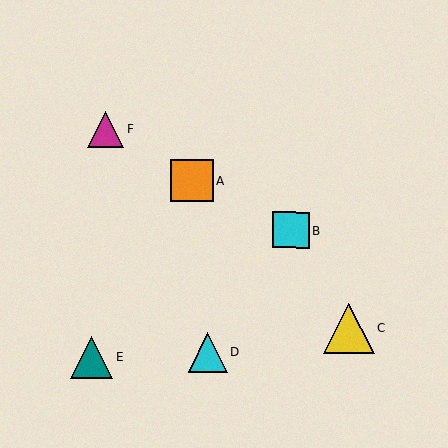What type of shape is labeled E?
Shape E is a teal triangle.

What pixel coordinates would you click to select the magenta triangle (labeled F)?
Click at (105, 130) to select the magenta triangle F.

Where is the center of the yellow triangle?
The center of the yellow triangle is at (349, 328).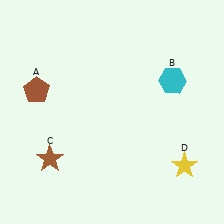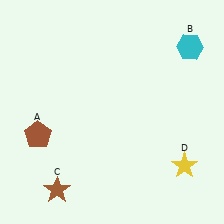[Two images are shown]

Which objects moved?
The objects that moved are: the brown pentagon (A), the cyan hexagon (B), the brown star (C).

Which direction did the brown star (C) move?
The brown star (C) moved down.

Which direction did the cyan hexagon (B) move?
The cyan hexagon (B) moved up.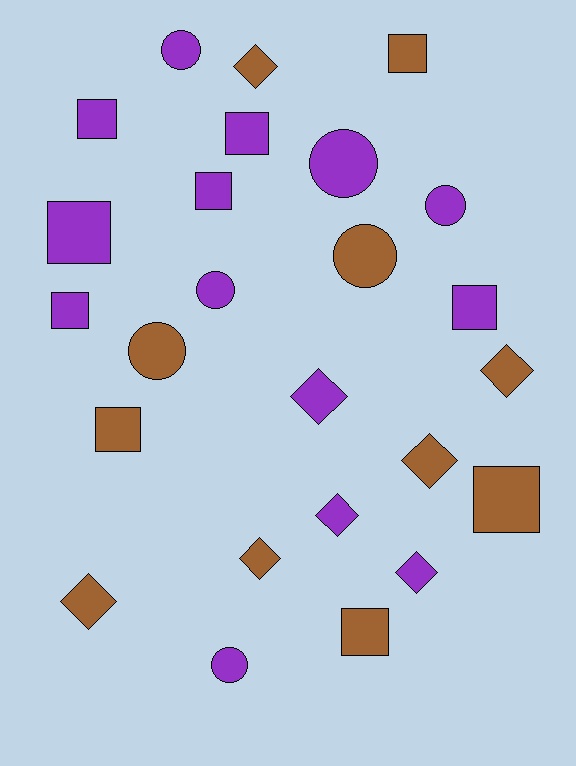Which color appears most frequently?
Purple, with 14 objects.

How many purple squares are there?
There are 6 purple squares.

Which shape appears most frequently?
Square, with 10 objects.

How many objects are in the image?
There are 25 objects.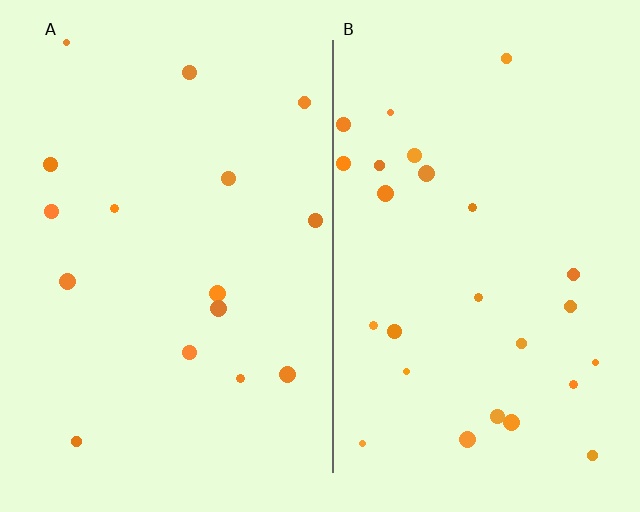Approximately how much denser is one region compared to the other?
Approximately 1.7× — region B over region A.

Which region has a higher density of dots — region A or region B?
B (the right).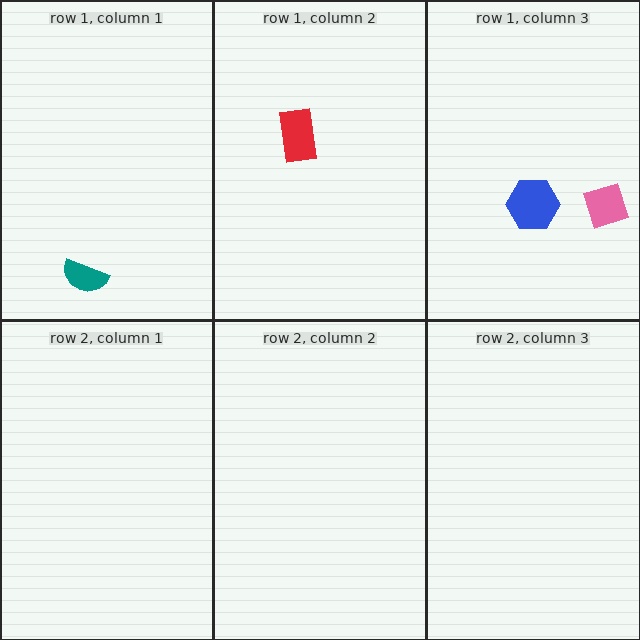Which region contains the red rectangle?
The row 1, column 2 region.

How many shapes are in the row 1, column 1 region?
1.